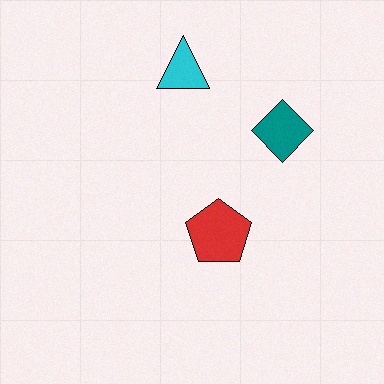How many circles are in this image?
There are no circles.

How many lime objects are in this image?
There are no lime objects.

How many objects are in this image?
There are 3 objects.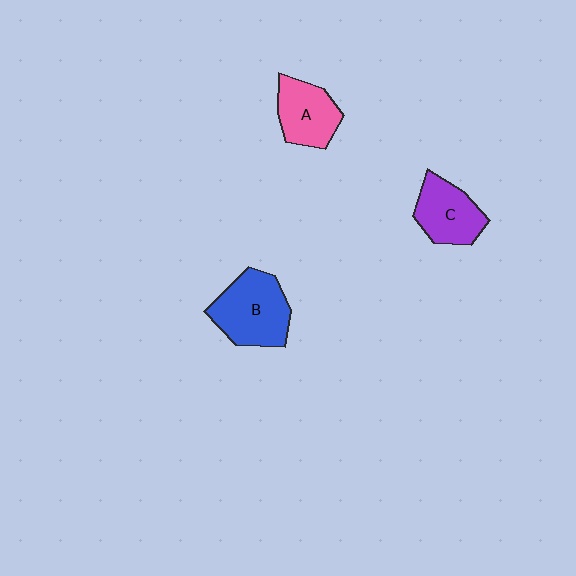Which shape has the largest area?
Shape B (blue).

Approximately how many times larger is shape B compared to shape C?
Approximately 1.3 times.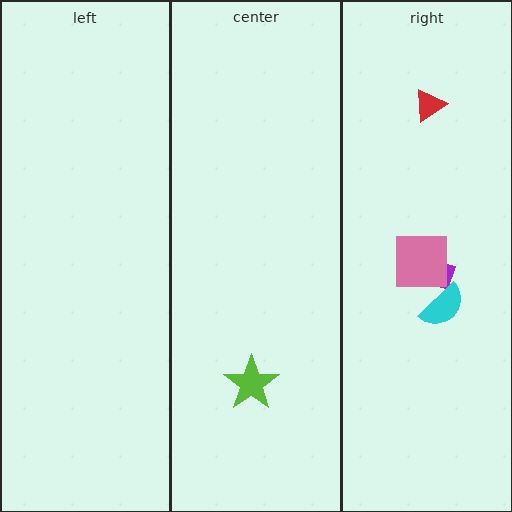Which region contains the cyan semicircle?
The right region.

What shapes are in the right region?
The purple diamond, the cyan semicircle, the pink square, the red triangle.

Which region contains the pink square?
The right region.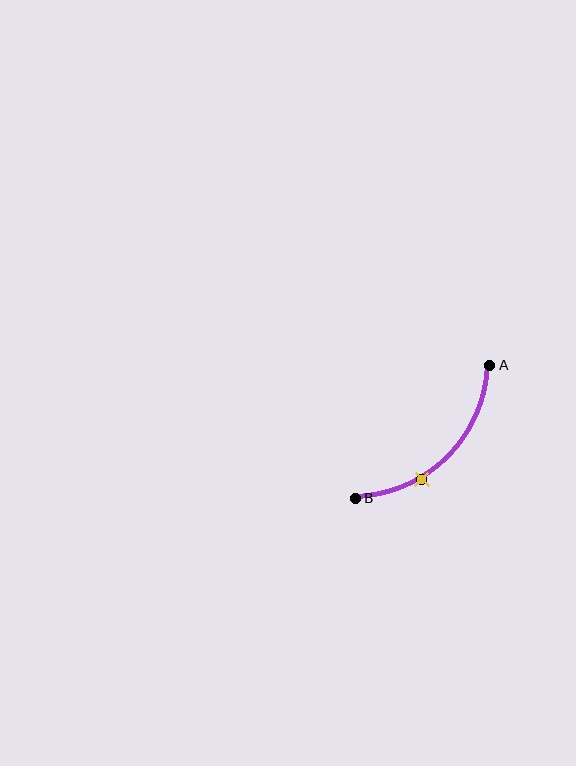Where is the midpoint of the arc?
The arc midpoint is the point on the curve farthest from the straight line joining A and B. It sits below and to the right of that line.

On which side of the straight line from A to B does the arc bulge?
The arc bulges below and to the right of the straight line connecting A and B.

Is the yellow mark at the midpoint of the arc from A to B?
No. The yellow mark lies on the arc but is closer to endpoint B. The arc midpoint would be at the point on the curve equidistant along the arc from both A and B.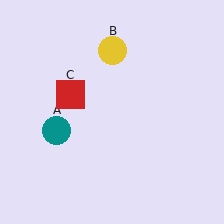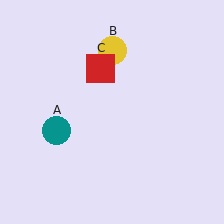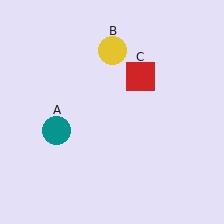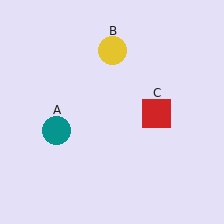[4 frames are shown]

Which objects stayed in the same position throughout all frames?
Teal circle (object A) and yellow circle (object B) remained stationary.